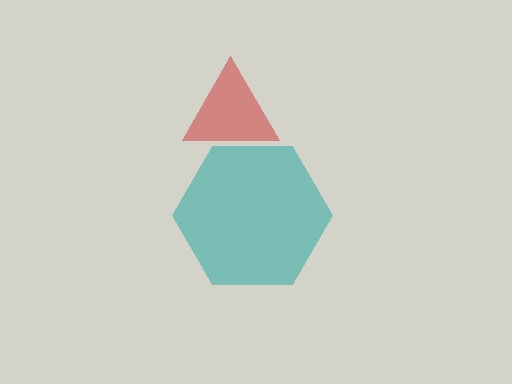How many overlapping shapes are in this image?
There are 2 overlapping shapes in the image.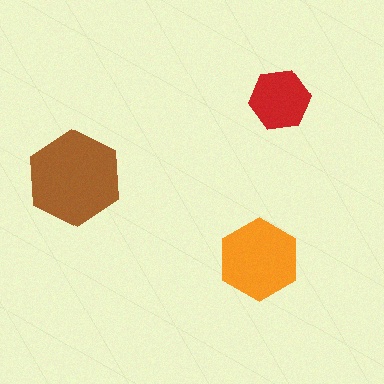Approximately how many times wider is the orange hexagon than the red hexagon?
About 1.5 times wider.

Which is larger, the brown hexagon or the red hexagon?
The brown one.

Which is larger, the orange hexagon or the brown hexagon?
The brown one.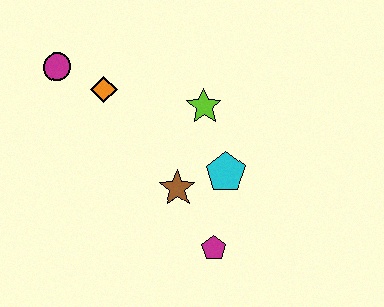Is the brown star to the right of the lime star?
No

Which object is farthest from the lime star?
The magenta circle is farthest from the lime star.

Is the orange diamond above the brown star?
Yes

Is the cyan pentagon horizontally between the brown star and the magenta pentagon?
No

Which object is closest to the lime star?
The cyan pentagon is closest to the lime star.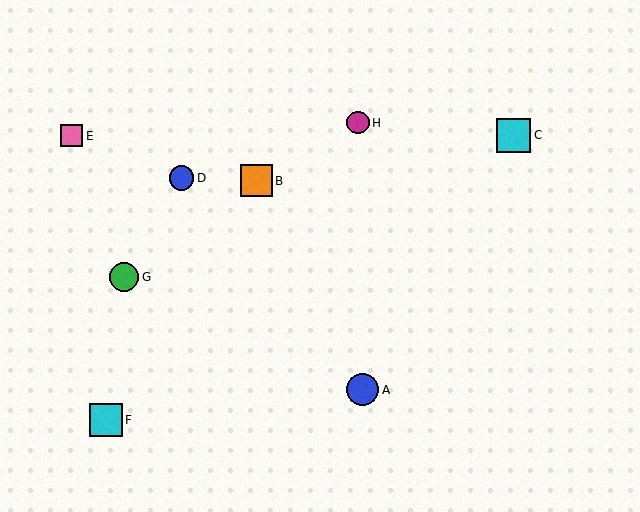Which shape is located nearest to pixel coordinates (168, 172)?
The blue circle (labeled D) at (182, 178) is nearest to that location.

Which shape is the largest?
The cyan square (labeled C) is the largest.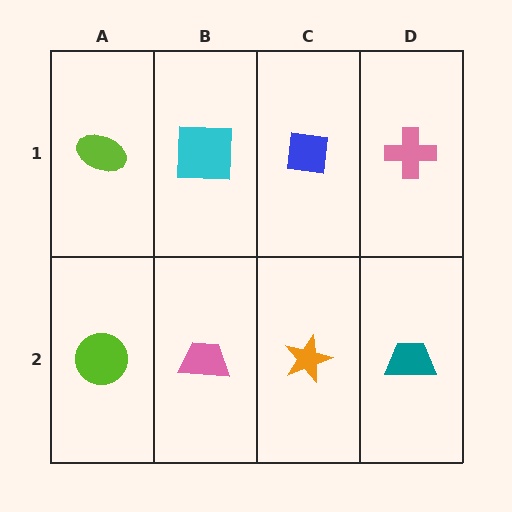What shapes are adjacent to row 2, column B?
A cyan square (row 1, column B), a lime circle (row 2, column A), an orange star (row 2, column C).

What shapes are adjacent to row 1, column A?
A lime circle (row 2, column A), a cyan square (row 1, column B).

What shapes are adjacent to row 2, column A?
A lime ellipse (row 1, column A), a pink trapezoid (row 2, column B).